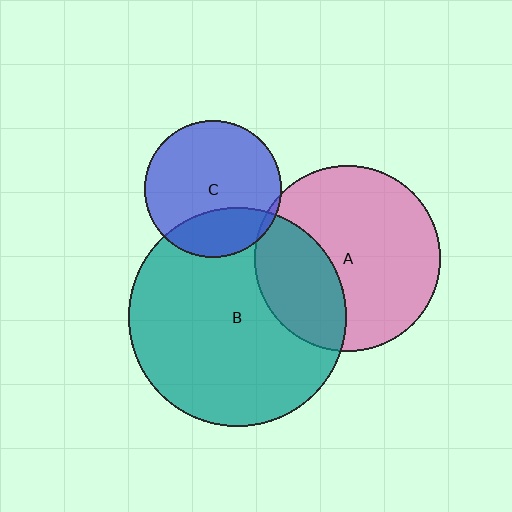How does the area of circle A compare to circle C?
Approximately 1.9 times.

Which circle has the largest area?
Circle B (teal).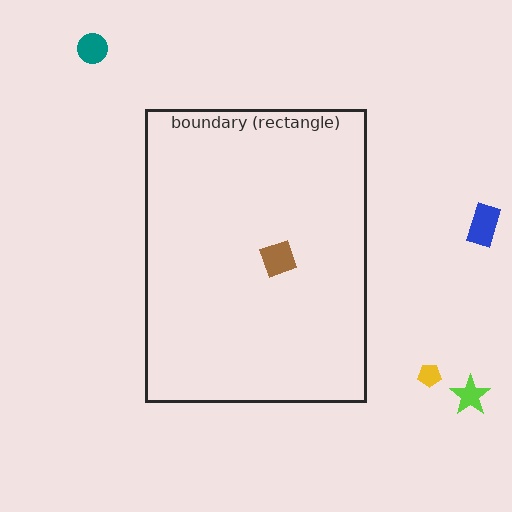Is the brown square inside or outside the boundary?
Inside.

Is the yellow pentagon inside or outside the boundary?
Outside.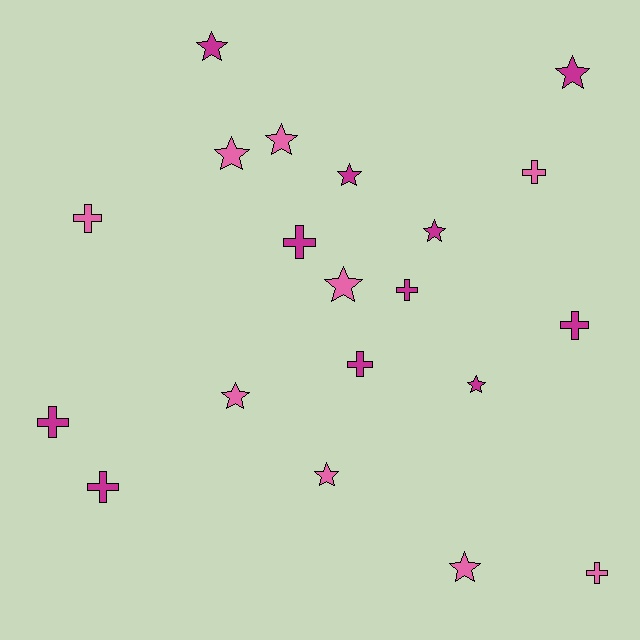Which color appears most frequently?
Magenta, with 11 objects.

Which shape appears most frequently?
Star, with 11 objects.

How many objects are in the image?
There are 20 objects.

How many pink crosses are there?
There are 3 pink crosses.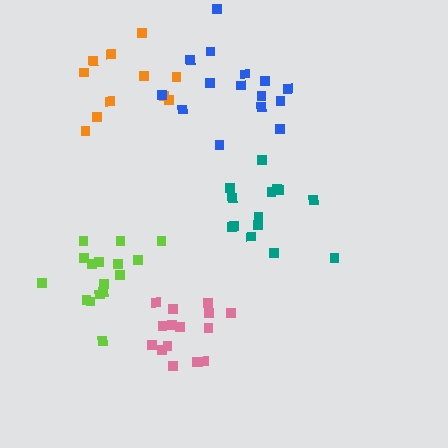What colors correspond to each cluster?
The clusters are colored: orange, teal, blue, pink, lime.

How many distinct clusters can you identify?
There are 5 distinct clusters.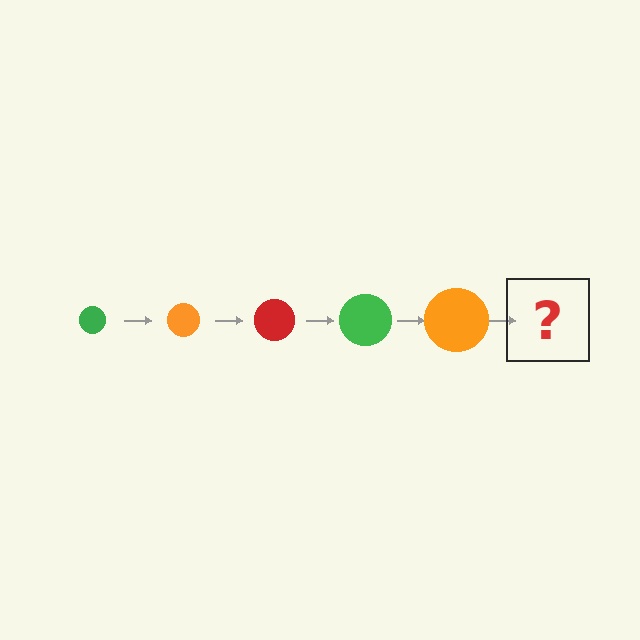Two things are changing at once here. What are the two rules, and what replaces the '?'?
The two rules are that the circle grows larger each step and the color cycles through green, orange, and red. The '?' should be a red circle, larger than the previous one.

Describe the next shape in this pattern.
It should be a red circle, larger than the previous one.